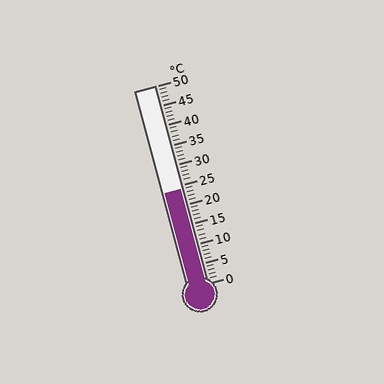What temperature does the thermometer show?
The thermometer shows approximately 24°C.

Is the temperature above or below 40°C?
The temperature is below 40°C.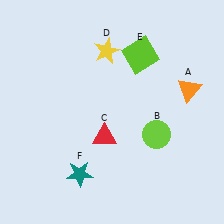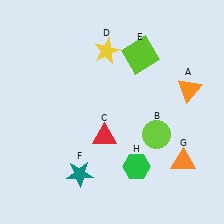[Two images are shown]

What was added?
An orange triangle (G), a green hexagon (H) were added in Image 2.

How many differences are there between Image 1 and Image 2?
There are 2 differences between the two images.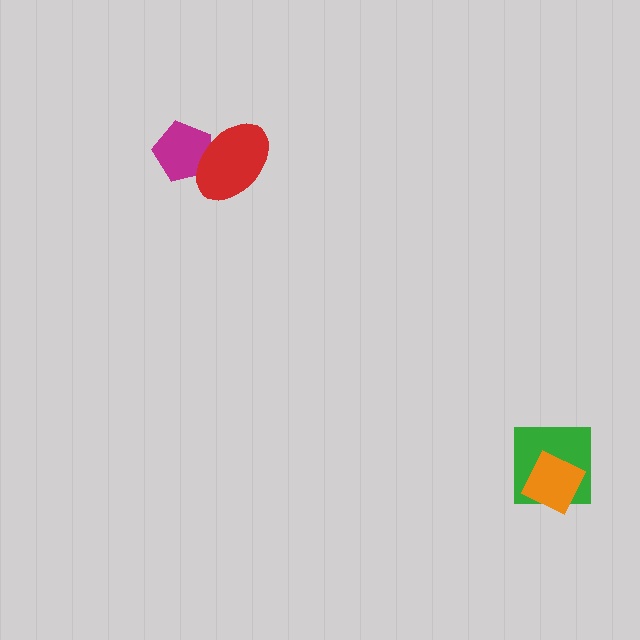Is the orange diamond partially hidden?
No, no other shape covers it.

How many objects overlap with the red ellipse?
1 object overlaps with the red ellipse.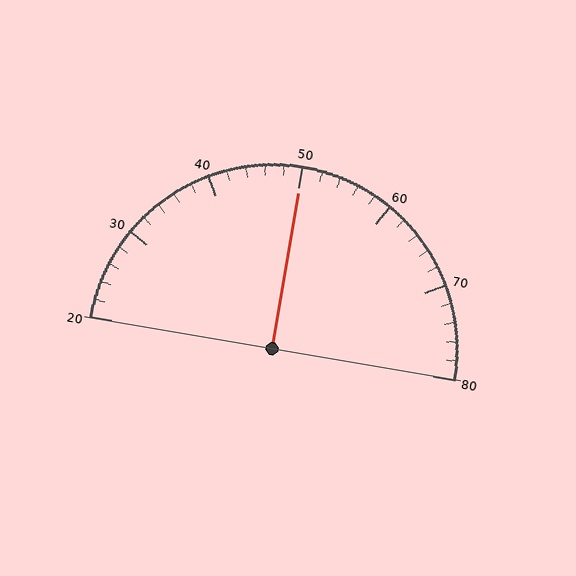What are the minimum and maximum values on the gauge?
The gauge ranges from 20 to 80.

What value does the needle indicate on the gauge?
The needle indicates approximately 50.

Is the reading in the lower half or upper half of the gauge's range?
The reading is in the upper half of the range (20 to 80).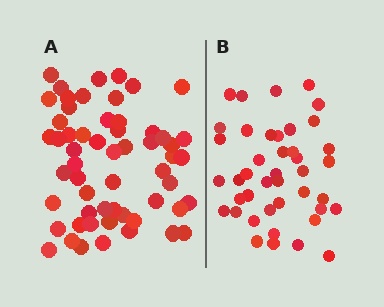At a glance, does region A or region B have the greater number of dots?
Region A (the left region) has more dots.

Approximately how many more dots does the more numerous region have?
Region A has approximately 15 more dots than region B.